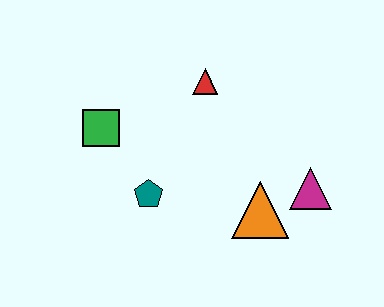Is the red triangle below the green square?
No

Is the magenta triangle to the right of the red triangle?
Yes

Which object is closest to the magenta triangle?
The orange triangle is closest to the magenta triangle.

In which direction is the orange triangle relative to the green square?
The orange triangle is to the right of the green square.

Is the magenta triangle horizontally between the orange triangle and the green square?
No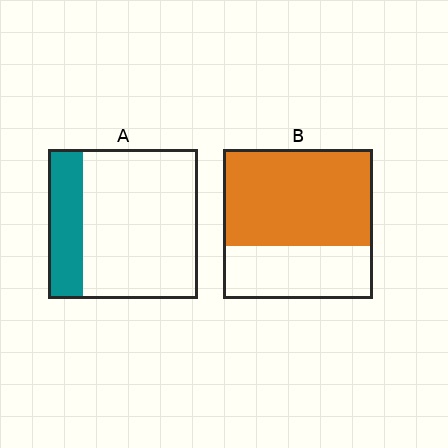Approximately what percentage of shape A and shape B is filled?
A is approximately 25% and B is approximately 65%.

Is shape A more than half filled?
No.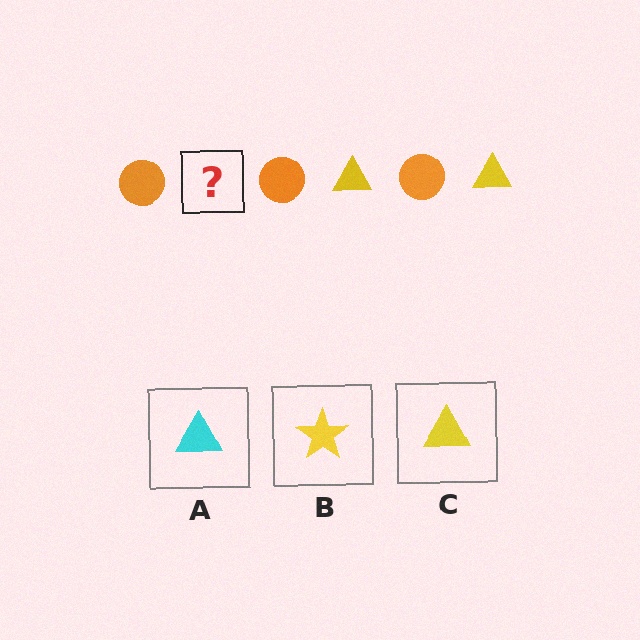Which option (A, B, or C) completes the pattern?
C.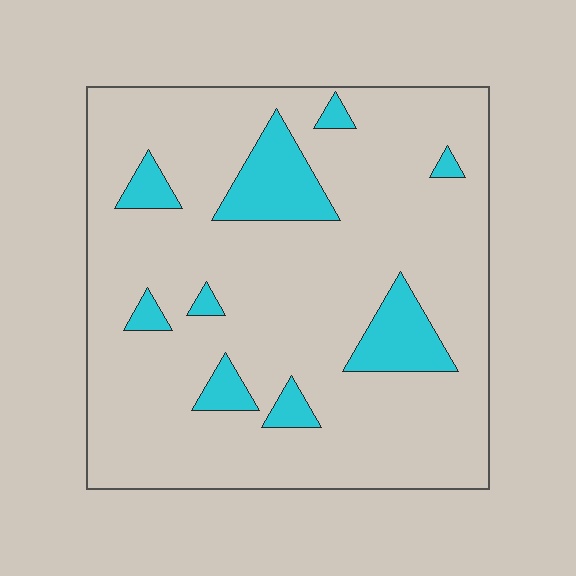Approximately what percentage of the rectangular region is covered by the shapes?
Approximately 15%.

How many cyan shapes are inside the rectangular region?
9.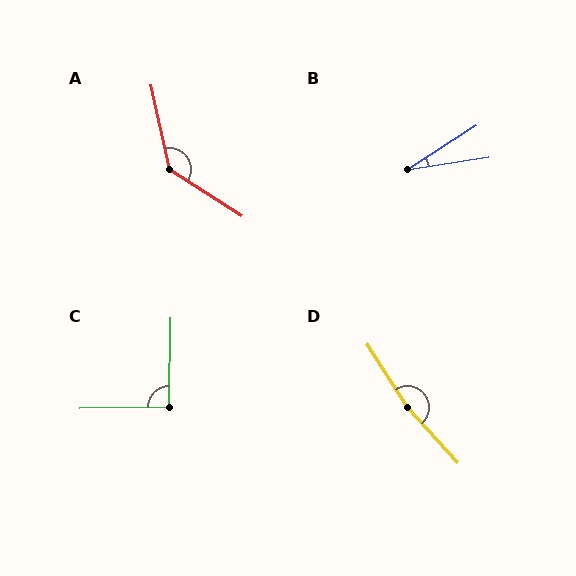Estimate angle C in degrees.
Approximately 92 degrees.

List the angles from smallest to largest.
B (24°), C (92°), A (135°), D (170°).